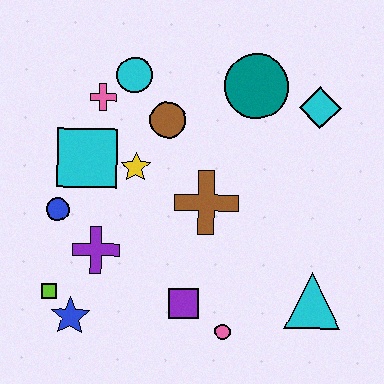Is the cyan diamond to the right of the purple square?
Yes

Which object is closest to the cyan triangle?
The pink circle is closest to the cyan triangle.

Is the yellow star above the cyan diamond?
No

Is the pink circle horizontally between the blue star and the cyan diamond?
Yes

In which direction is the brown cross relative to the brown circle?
The brown cross is below the brown circle.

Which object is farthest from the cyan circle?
The cyan triangle is farthest from the cyan circle.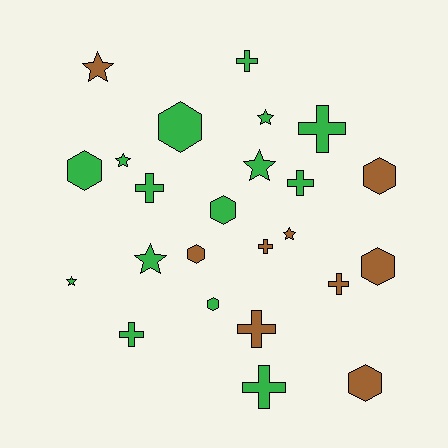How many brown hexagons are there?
There are 4 brown hexagons.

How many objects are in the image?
There are 24 objects.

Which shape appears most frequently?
Cross, with 9 objects.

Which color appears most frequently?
Green, with 15 objects.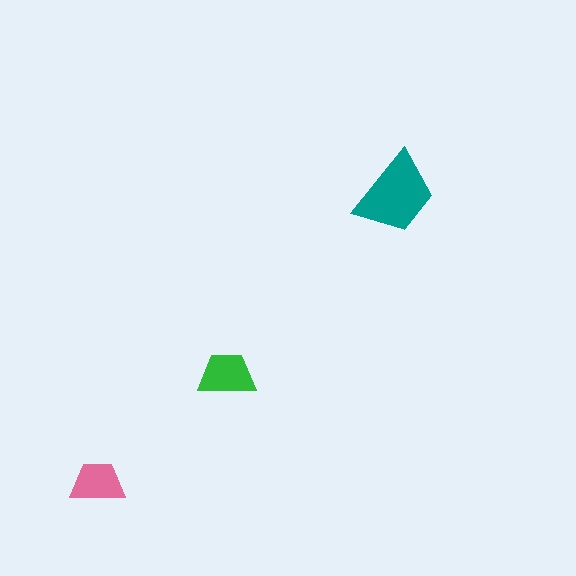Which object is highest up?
The teal trapezoid is topmost.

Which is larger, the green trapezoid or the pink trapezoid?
The green one.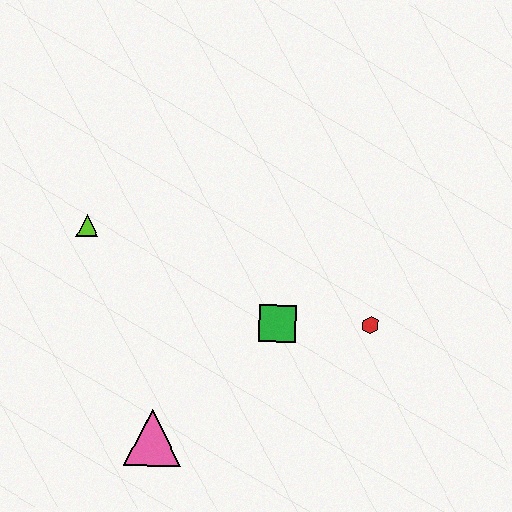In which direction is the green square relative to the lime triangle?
The green square is to the right of the lime triangle.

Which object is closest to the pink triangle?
The green square is closest to the pink triangle.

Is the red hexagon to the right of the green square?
Yes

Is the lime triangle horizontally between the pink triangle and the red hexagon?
No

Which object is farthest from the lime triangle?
The red hexagon is farthest from the lime triangle.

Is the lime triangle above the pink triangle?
Yes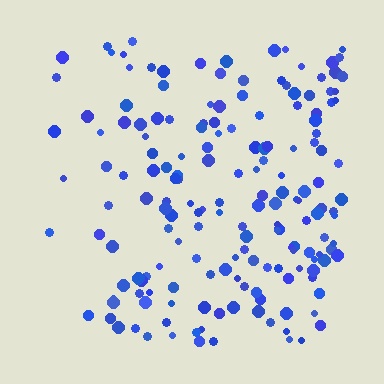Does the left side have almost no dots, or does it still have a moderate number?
Still a moderate number, just noticeably fewer than the right.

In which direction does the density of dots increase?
From left to right, with the right side densest.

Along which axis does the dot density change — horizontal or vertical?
Horizontal.